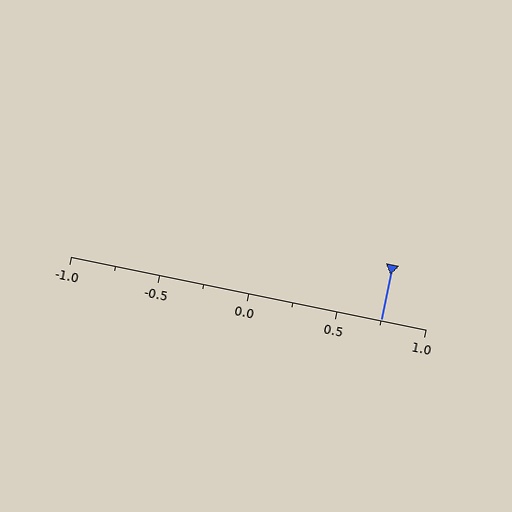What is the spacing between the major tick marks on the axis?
The major ticks are spaced 0.5 apart.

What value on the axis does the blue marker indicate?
The marker indicates approximately 0.75.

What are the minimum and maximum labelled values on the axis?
The axis runs from -1.0 to 1.0.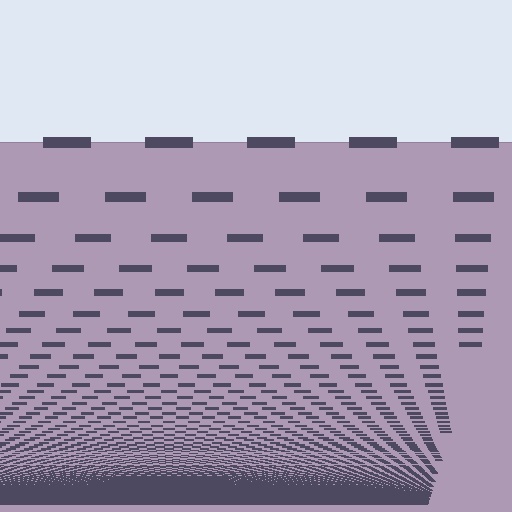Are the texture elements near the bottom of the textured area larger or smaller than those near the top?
Smaller. The gradient is inverted — elements near the bottom are smaller and denser.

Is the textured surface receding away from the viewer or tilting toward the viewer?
The surface appears to tilt toward the viewer. Texture elements get larger and sparser toward the top.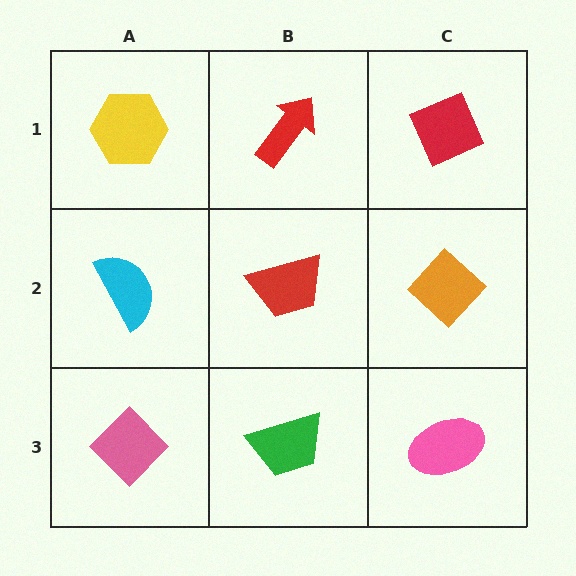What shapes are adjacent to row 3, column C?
An orange diamond (row 2, column C), a green trapezoid (row 3, column B).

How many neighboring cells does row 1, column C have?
2.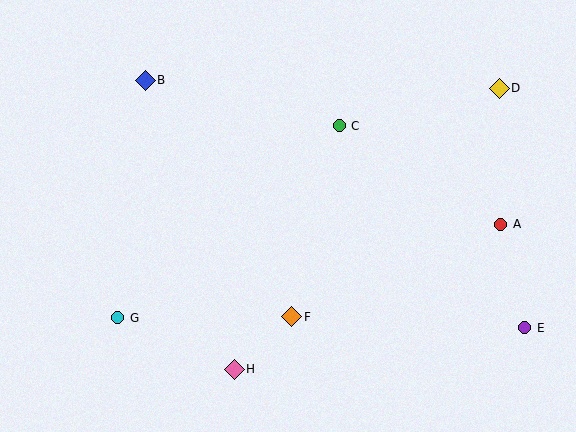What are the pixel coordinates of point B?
Point B is at (145, 80).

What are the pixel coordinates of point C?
Point C is at (339, 126).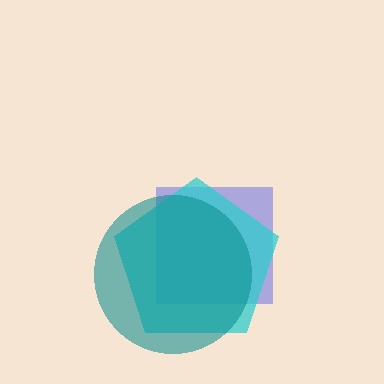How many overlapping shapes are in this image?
There are 3 overlapping shapes in the image.